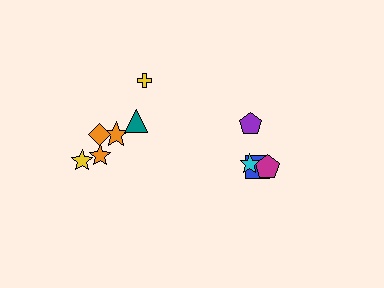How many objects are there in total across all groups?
There are 10 objects.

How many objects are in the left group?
There are 6 objects.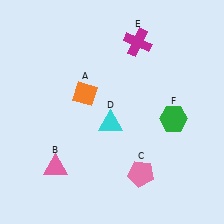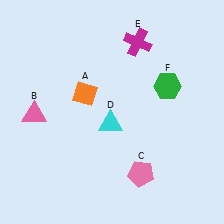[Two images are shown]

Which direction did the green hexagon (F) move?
The green hexagon (F) moved up.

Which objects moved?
The objects that moved are: the pink triangle (B), the green hexagon (F).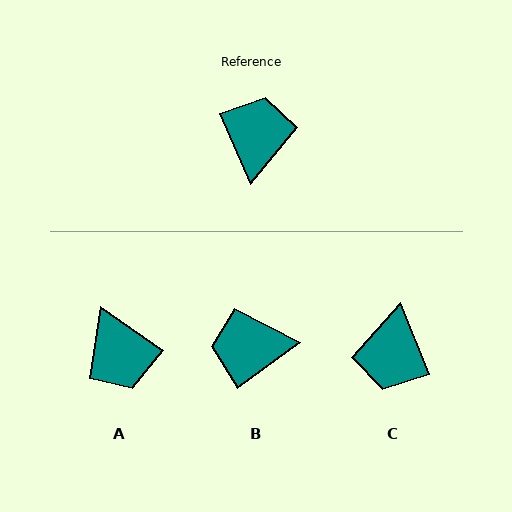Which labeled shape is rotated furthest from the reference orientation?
C, about 178 degrees away.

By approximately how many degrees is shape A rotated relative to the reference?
Approximately 149 degrees clockwise.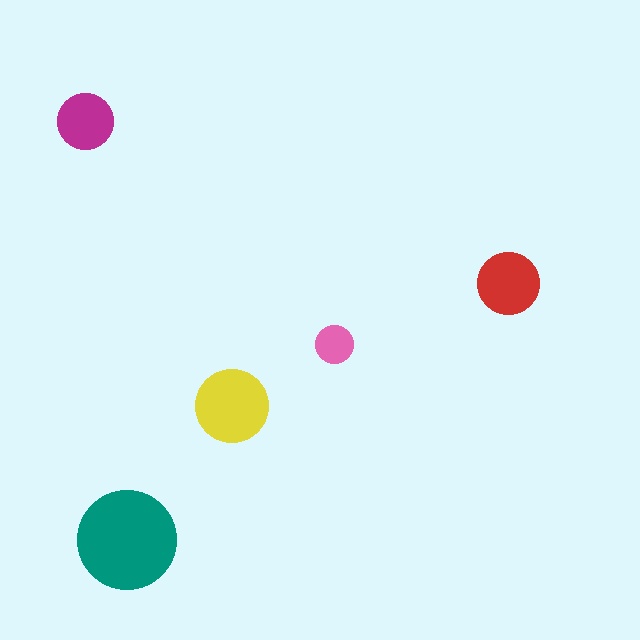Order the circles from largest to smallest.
the teal one, the yellow one, the red one, the magenta one, the pink one.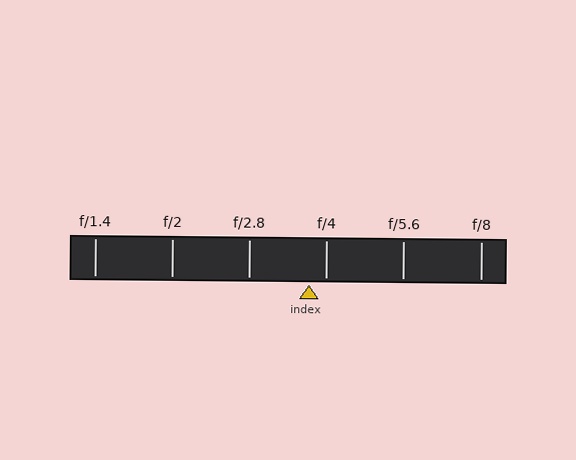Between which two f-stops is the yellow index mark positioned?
The index mark is between f/2.8 and f/4.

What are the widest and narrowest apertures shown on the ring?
The widest aperture shown is f/1.4 and the narrowest is f/8.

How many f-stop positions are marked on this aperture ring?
There are 6 f-stop positions marked.